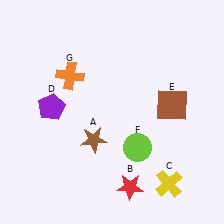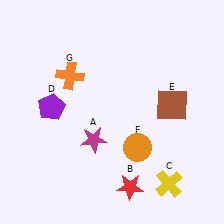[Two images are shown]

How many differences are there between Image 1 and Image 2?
There are 2 differences between the two images.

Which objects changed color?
A changed from brown to magenta. F changed from lime to orange.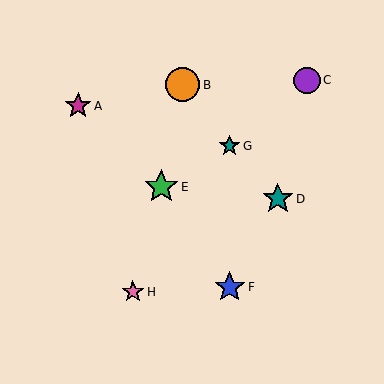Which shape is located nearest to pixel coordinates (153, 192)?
The green star (labeled E) at (161, 187) is nearest to that location.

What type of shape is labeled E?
Shape E is a green star.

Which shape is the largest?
The orange circle (labeled B) is the largest.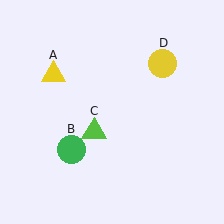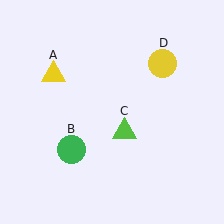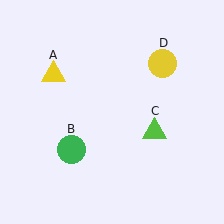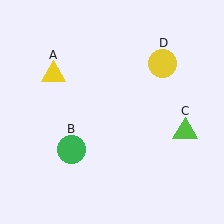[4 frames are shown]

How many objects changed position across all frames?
1 object changed position: lime triangle (object C).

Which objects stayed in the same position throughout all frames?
Yellow triangle (object A) and green circle (object B) and yellow circle (object D) remained stationary.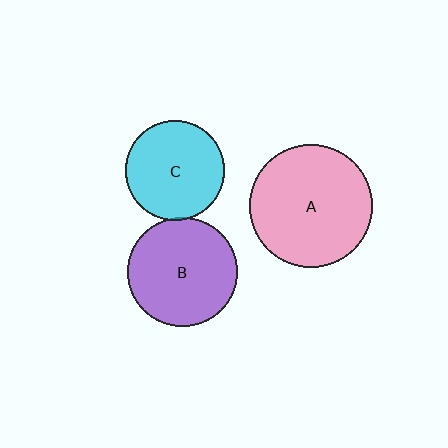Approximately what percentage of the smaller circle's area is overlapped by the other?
Approximately 5%.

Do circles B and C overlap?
Yes.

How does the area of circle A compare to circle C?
Approximately 1.5 times.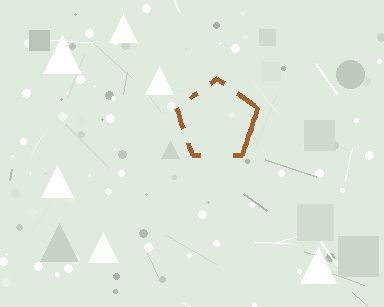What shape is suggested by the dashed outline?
The dashed outline suggests a pentagon.